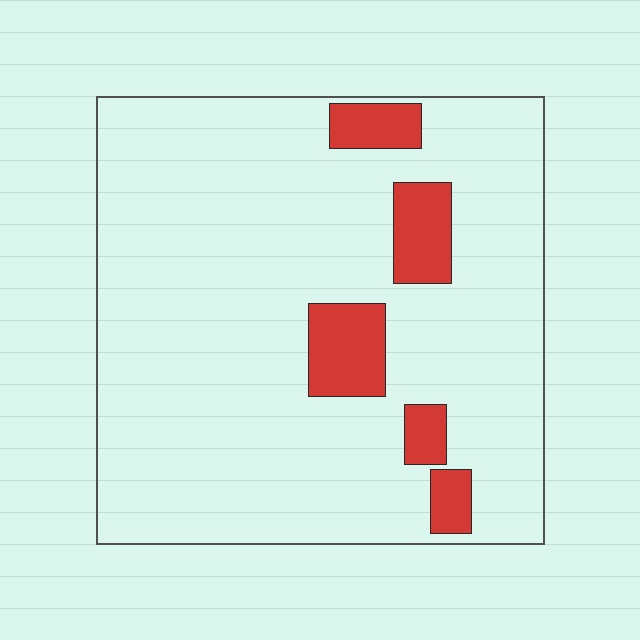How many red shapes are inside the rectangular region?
5.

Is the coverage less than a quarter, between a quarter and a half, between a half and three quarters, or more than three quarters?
Less than a quarter.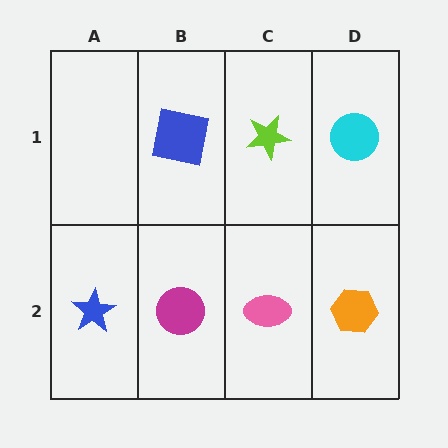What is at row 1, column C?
A lime star.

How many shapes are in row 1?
3 shapes.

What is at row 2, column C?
A pink ellipse.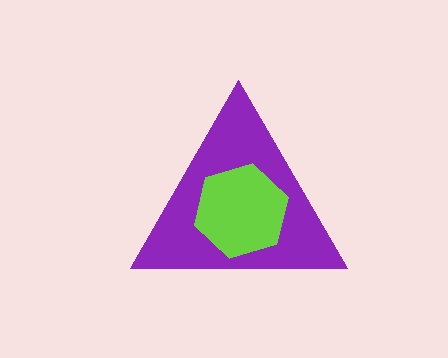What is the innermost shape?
The lime hexagon.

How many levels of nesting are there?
2.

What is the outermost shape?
The purple triangle.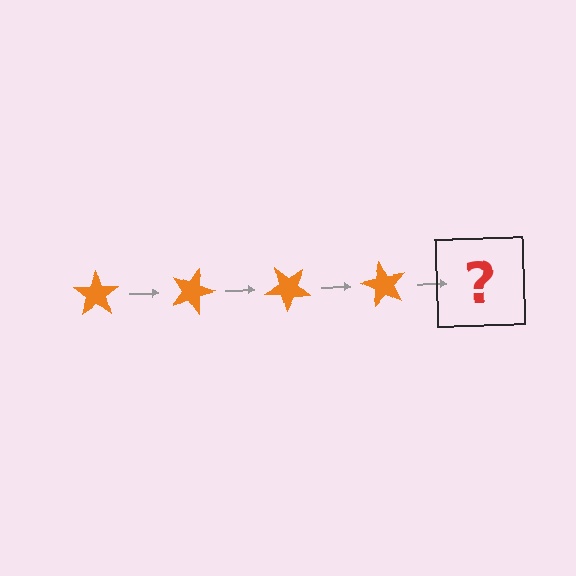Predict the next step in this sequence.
The next step is an orange star rotated 80 degrees.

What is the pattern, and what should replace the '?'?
The pattern is that the star rotates 20 degrees each step. The '?' should be an orange star rotated 80 degrees.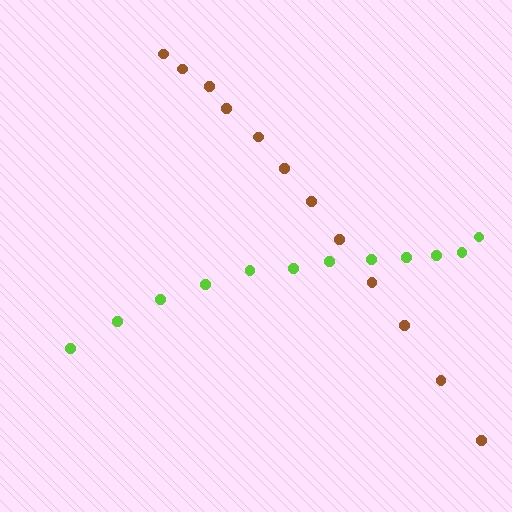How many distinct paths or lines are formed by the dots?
There are 2 distinct paths.